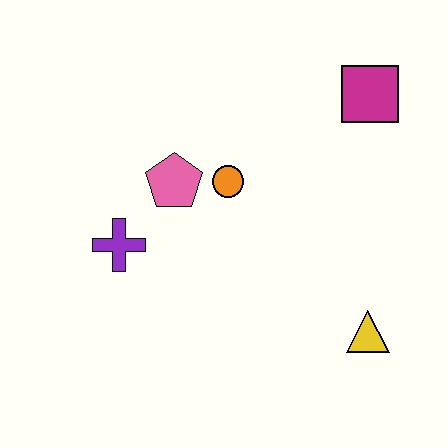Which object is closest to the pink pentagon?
The orange circle is closest to the pink pentagon.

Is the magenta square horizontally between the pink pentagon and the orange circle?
No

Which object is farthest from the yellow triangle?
The purple cross is farthest from the yellow triangle.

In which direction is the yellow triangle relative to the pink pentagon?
The yellow triangle is to the right of the pink pentagon.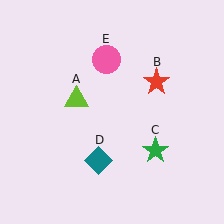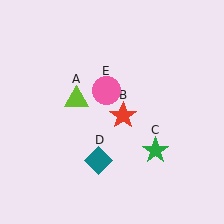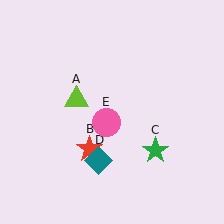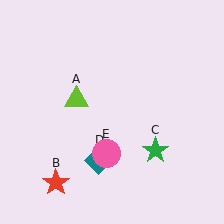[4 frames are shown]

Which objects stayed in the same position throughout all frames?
Lime triangle (object A) and green star (object C) and teal diamond (object D) remained stationary.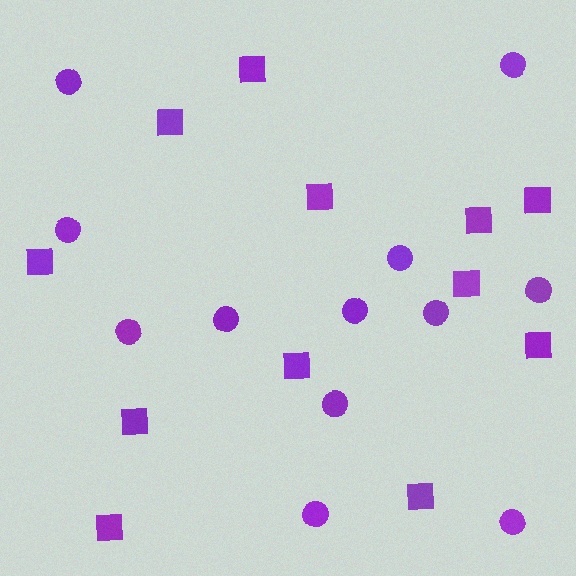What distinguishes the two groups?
There are 2 groups: one group of squares (12) and one group of circles (12).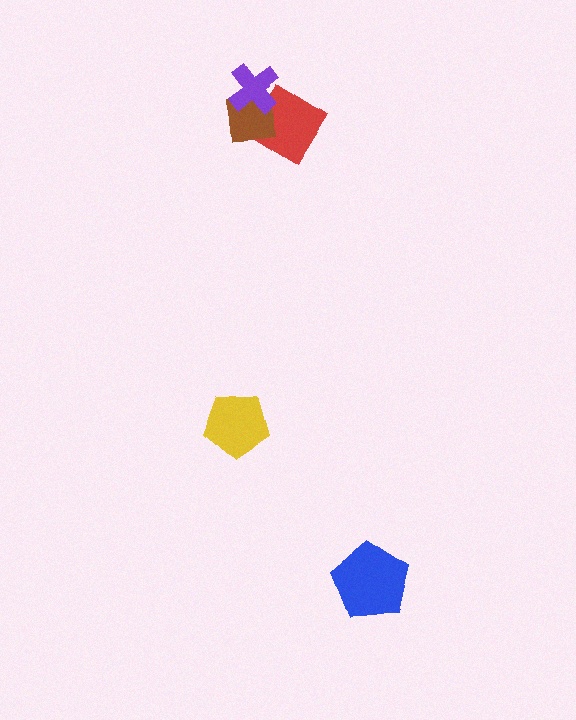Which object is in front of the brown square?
The purple cross is in front of the brown square.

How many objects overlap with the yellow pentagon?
0 objects overlap with the yellow pentagon.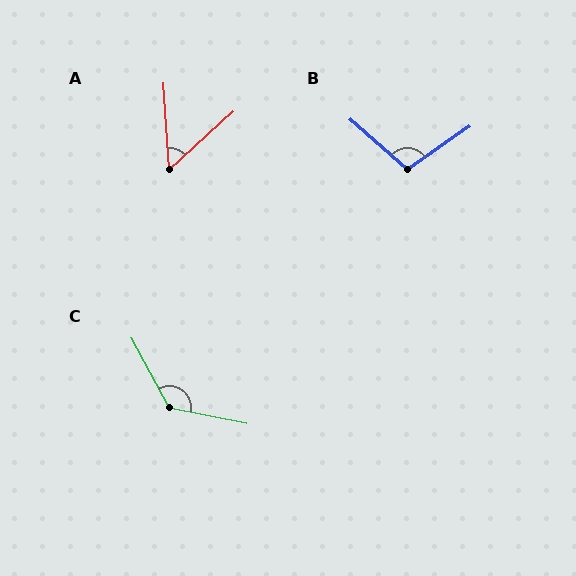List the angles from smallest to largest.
A (52°), B (104°), C (130°).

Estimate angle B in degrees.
Approximately 104 degrees.